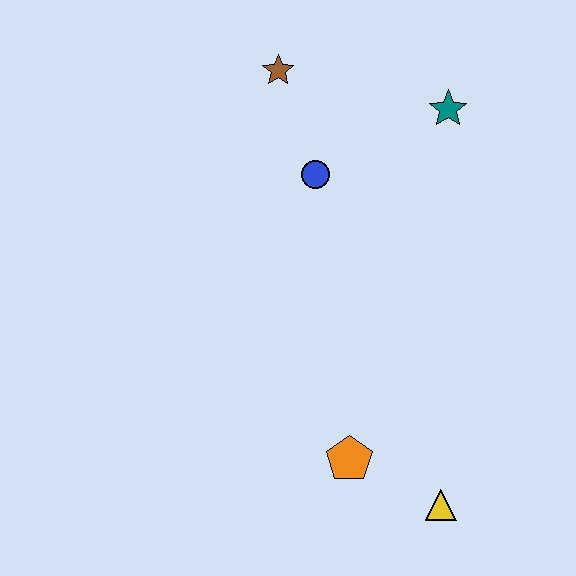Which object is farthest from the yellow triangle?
The brown star is farthest from the yellow triangle.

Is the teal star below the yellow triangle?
No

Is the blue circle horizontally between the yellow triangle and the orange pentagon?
No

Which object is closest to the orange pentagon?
The yellow triangle is closest to the orange pentagon.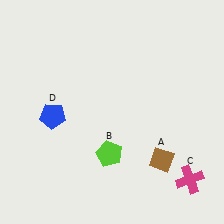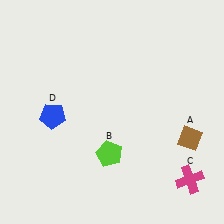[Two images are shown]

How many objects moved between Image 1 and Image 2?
1 object moved between the two images.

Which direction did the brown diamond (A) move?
The brown diamond (A) moved right.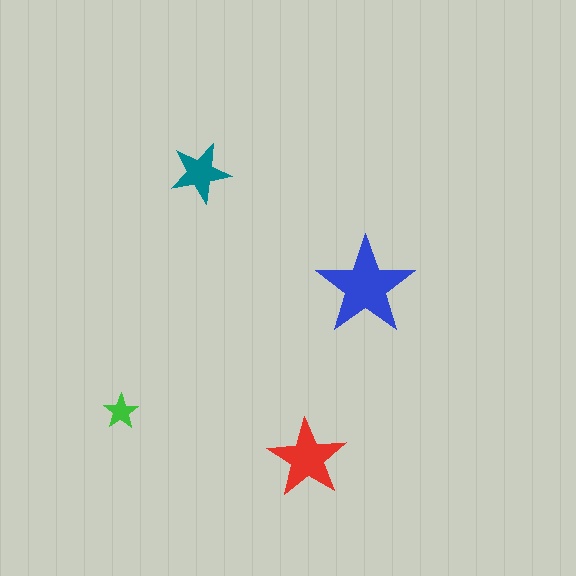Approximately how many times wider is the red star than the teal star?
About 1.5 times wider.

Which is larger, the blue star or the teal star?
The blue one.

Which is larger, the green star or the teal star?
The teal one.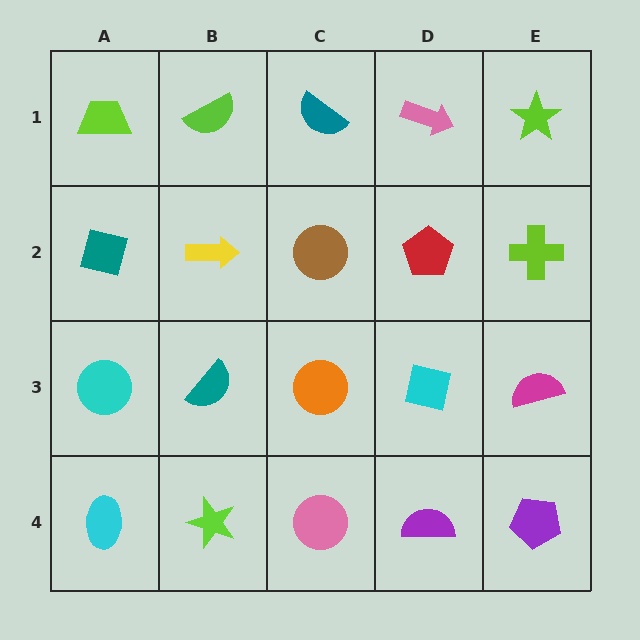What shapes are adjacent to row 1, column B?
A yellow arrow (row 2, column B), a lime trapezoid (row 1, column A), a teal semicircle (row 1, column C).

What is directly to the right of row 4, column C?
A purple semicircle.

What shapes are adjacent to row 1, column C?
A brown circle (row 2, column C), a lime semicircle (row 1, column B), a pink arrow (row 1, column D).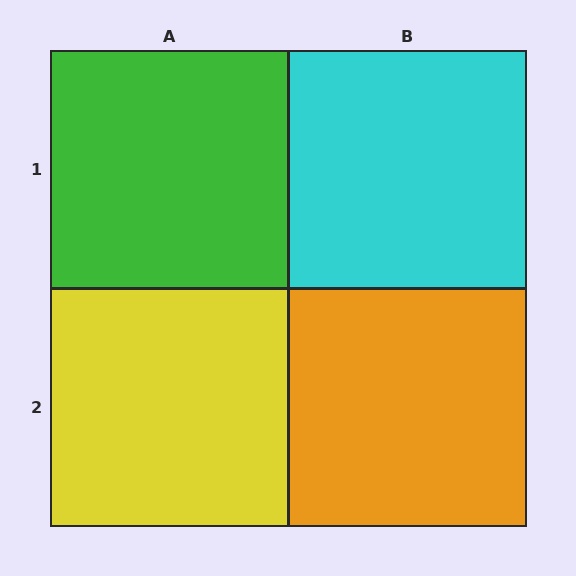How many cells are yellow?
1 cell is yellow.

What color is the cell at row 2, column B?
Orange.